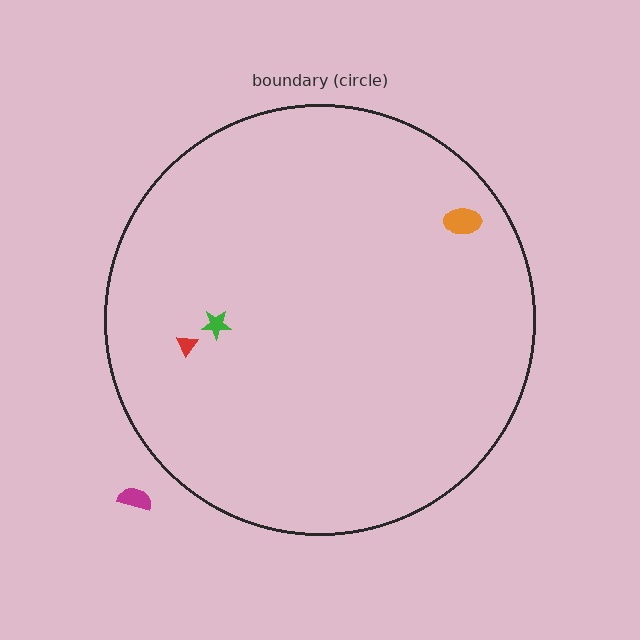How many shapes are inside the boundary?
3 inside, 1 outside.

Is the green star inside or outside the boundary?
Inside.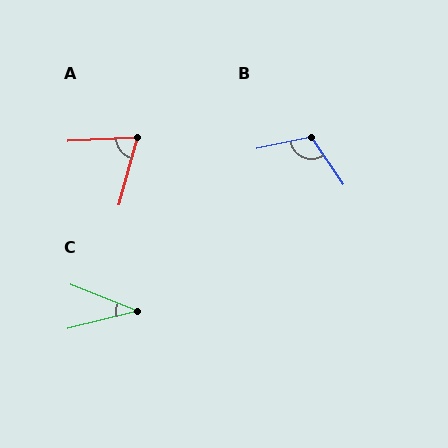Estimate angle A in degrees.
Approximately 71 degrees.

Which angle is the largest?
B, at approximately 112 degrees.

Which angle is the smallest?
C, at approximately 35 degrees.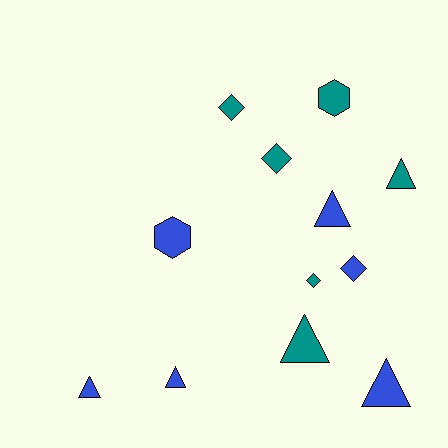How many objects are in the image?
There are 12 objects.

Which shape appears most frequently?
Triangle, with 6 objects.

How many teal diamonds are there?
There are 3 teal diamonds.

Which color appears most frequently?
Blue, with 6 objects.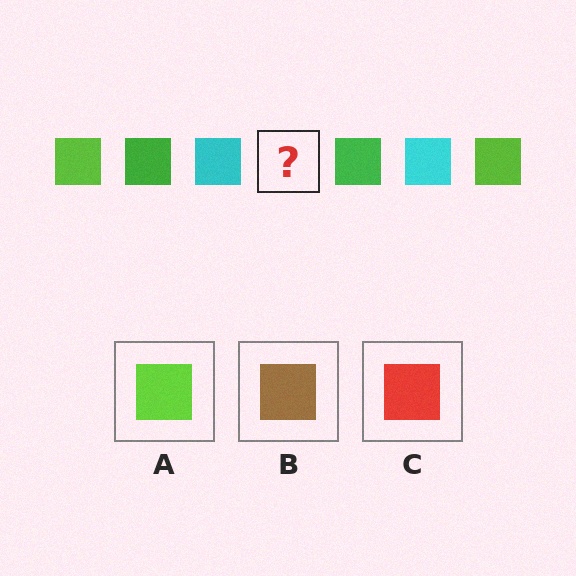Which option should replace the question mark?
Option A.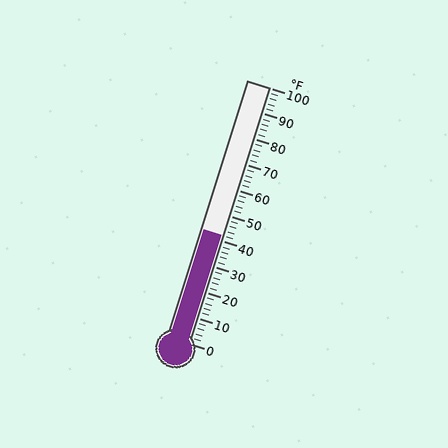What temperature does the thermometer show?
The thermometer shows approximately 42°F.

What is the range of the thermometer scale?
The thermometer scale ranges from 0°F to 100°F.